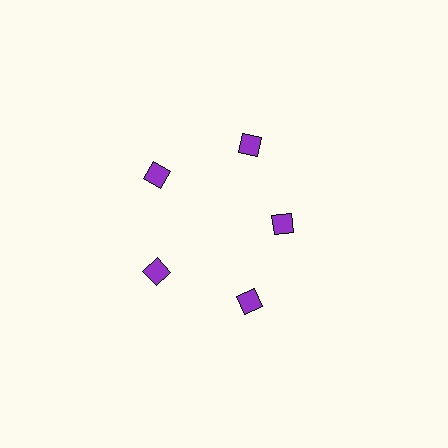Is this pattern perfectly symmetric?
No. The 5 purple diamonds are arranged in a ring, but one element near the 3 o'clock position is pulled inward toward the center, breaking the 5-fold rotational symmetry.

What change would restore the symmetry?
The symmetry would be restored by moving it outward, back onto the ring so that all 5 diamonds sit at equal angles and equal distance from the center.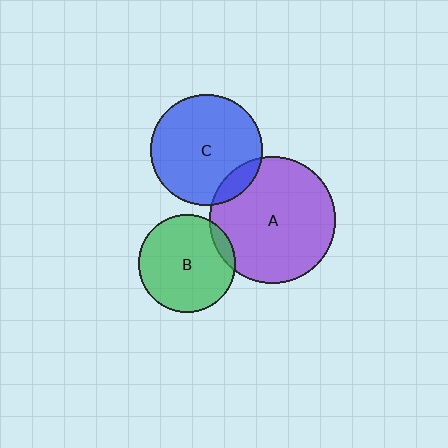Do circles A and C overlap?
Yes.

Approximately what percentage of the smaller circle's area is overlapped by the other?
Approximately 10%.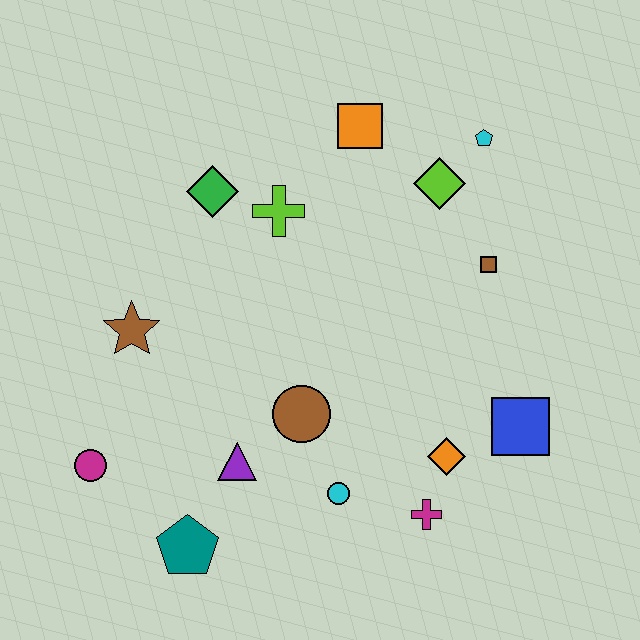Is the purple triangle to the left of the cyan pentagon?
Yes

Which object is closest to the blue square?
The orange diamond is closest to the blue square.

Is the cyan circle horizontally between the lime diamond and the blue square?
No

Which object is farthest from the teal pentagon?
The cyan pentagon is farthest from the teal pentagon.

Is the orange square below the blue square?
No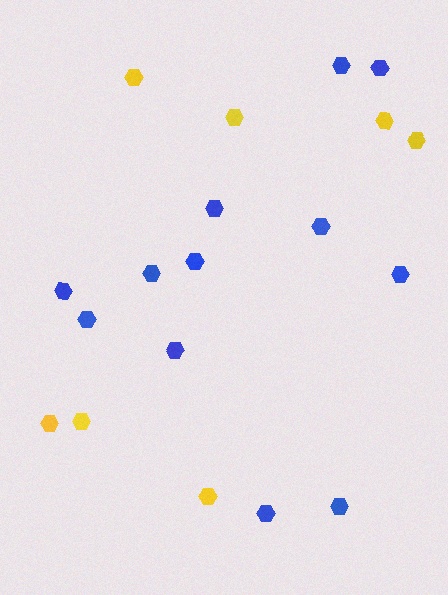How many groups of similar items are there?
There are 2 groups: one group of yellow hexagons (7) and one group of blue hexagons (12).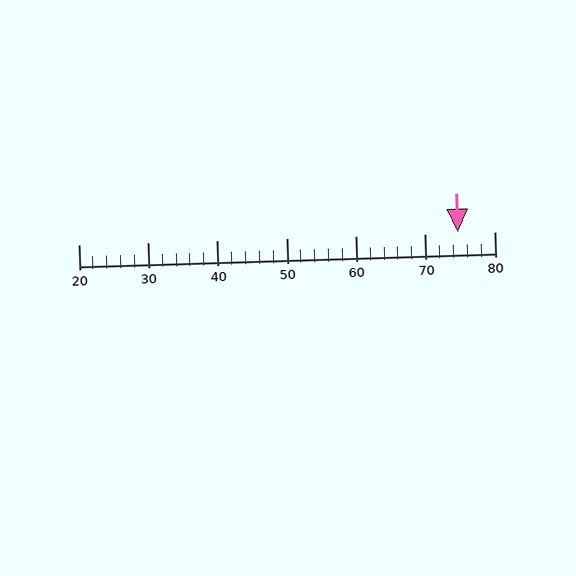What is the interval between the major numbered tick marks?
The major tick marks are spaced 10 units apart.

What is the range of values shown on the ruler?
The ruler shows values from 20 to 80.